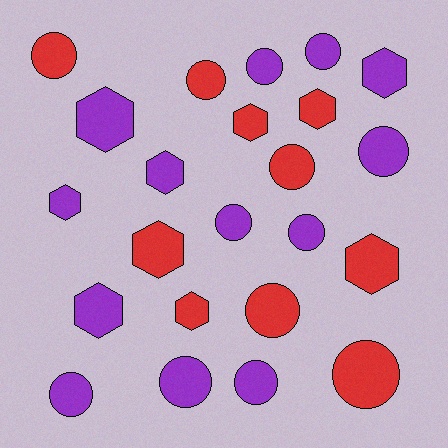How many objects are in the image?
There are 23 objects.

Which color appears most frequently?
Purple, with 13 objects.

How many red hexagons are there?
There are 5 red hexagons.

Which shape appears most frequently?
Circle, with 13 objects.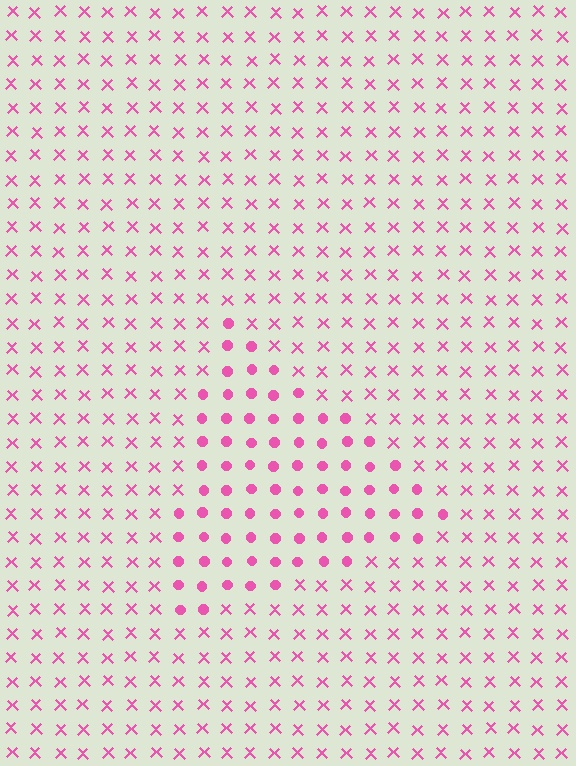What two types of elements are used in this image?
The image uses circles inside the triangle region and X marks outside it.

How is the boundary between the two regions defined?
The boundary is defined by a change in element shape: circles inside vs. X marks outside. All elements share the same color and spacing.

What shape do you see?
I see a triangle.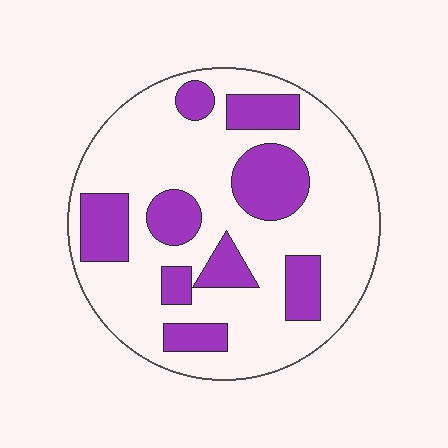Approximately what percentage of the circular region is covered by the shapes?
Approximately 30%.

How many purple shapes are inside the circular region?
9.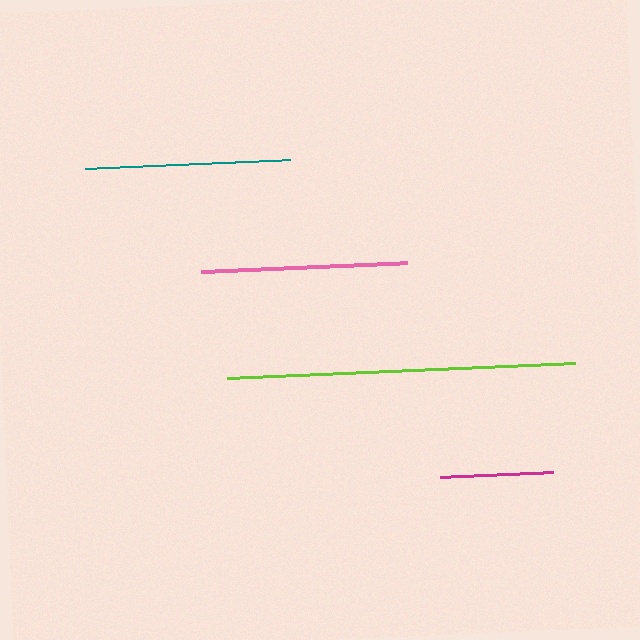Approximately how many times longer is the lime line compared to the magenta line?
The lime line is approximately 3.1 times the length of the magenta line.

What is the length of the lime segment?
The lime segment is approximately 348 pixels long.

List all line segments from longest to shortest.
From longest to shortest: lime, pink, teal, magenta.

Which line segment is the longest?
The lime line is the longest at approximately 348 pixels.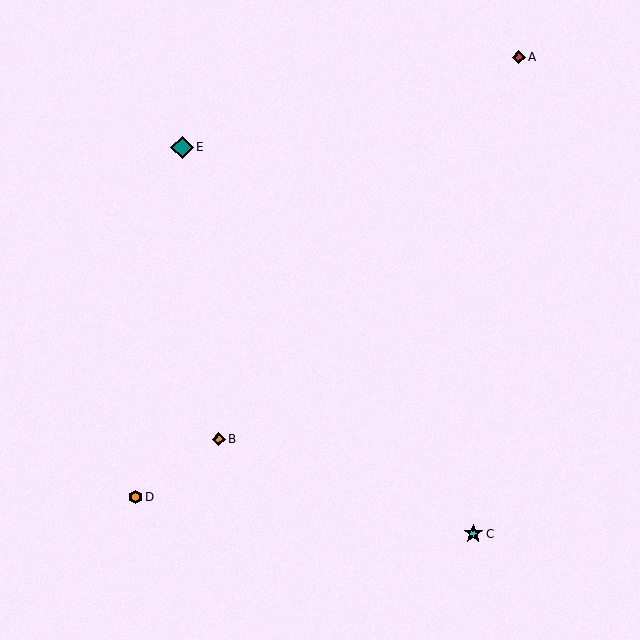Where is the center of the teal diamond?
The center of the teal diamond is at (182, 147).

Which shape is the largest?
The teal diamond (labeled E) is the largest.